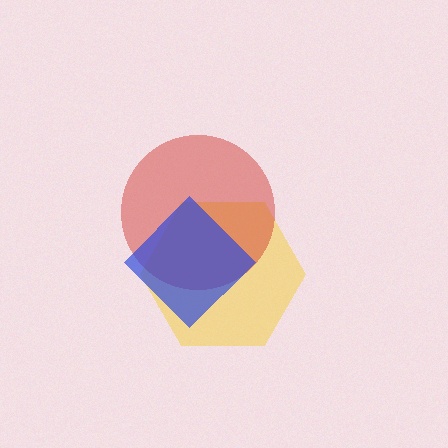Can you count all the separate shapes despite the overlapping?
Yes, there are 3 separate shapes.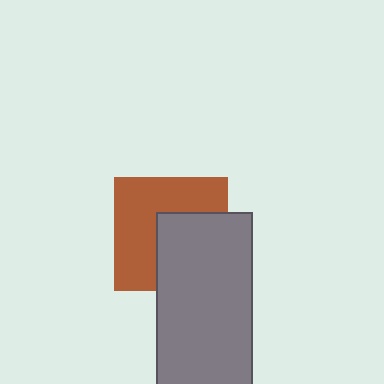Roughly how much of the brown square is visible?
About half of it is visible (roughly 56%).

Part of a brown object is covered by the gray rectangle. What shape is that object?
It is a square.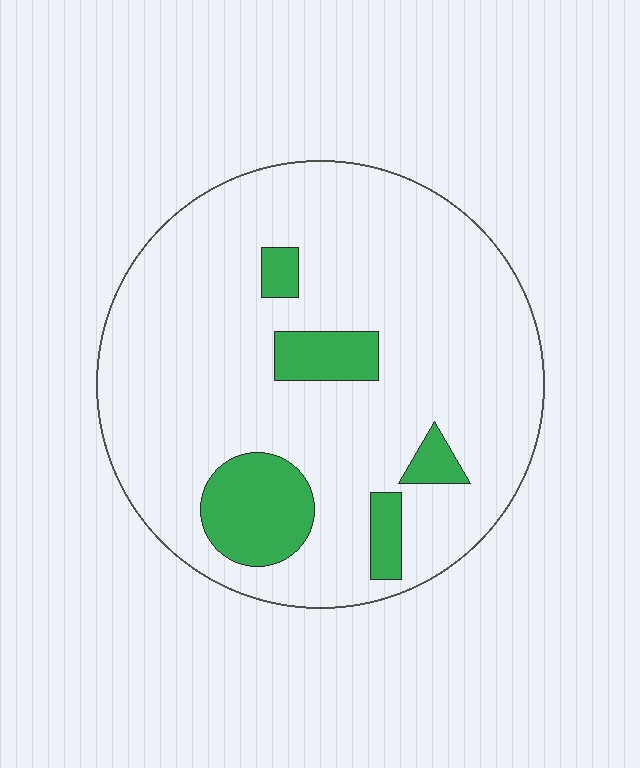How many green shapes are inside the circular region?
5.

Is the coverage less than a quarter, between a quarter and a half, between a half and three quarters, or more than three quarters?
Less than a quarter.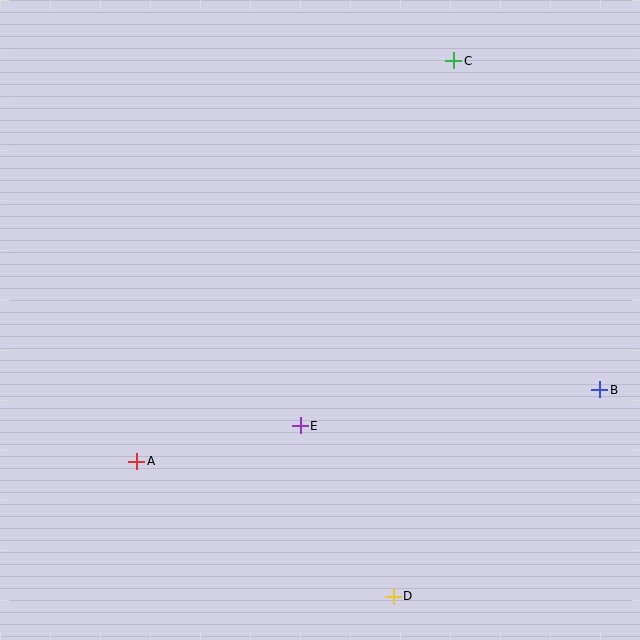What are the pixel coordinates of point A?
Point A is at (137, 461).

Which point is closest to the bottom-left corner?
Point A is closest to the bottom-left corner.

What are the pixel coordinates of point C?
Point C is at (453, 61).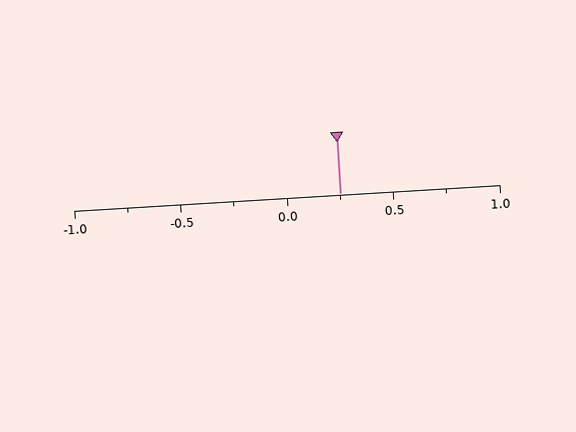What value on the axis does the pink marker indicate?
The marker indicates approximately 0.25.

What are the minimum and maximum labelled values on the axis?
The axis runs from -1.0 to 1.0.